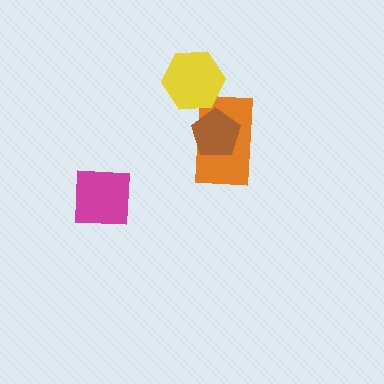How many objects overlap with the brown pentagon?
1 object overlaps with the brown pentagon.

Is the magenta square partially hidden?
No, no other shape covers it.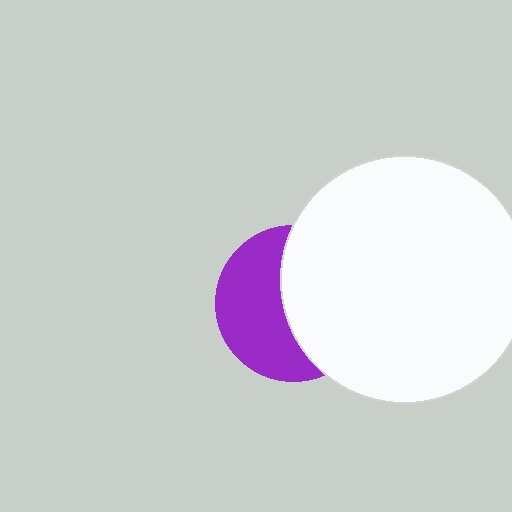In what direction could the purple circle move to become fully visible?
The purple circle could move left. That would shift it out from behind the white circle entirely.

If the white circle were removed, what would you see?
You would see the complete purple circle.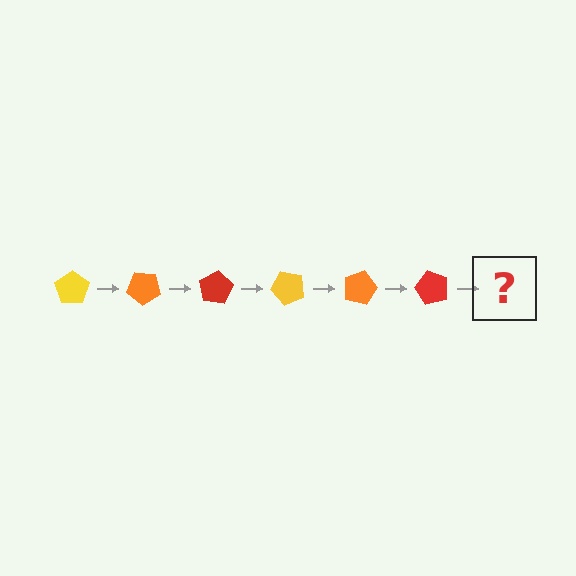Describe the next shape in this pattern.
It should be a yellow pentagon, rotated 240 degrees from the start.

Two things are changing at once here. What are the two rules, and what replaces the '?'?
The two rules are that it rotates 40 degrees each step and the color cycles through yellow, orange, and red. The '?' should be a yellow pentagon, rotated 240 degrees from the start.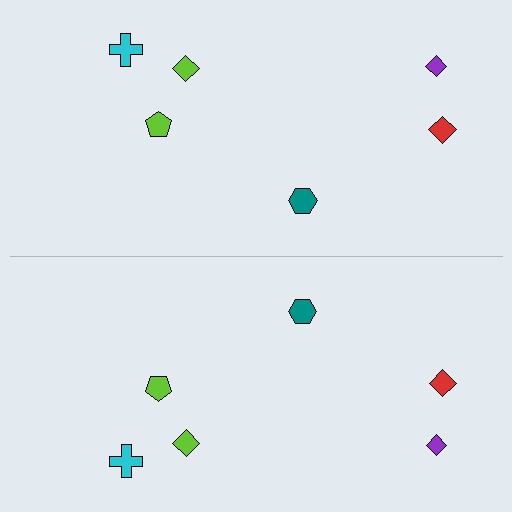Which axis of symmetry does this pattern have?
The pattern has a horizontal axis of symmetry running through the center of the image.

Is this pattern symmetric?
Yes, this pattern has bilateral (reflection) symmetry.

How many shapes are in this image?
There are 12 shapes in this image.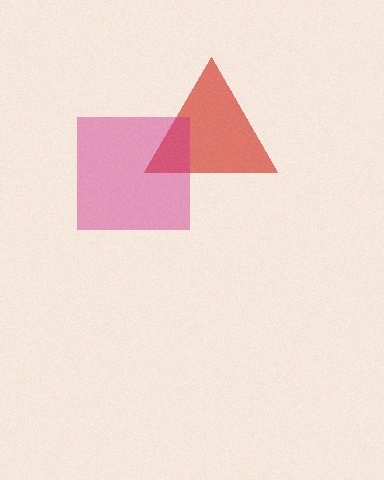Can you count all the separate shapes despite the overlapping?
Yes, there are 2 separate shapes.